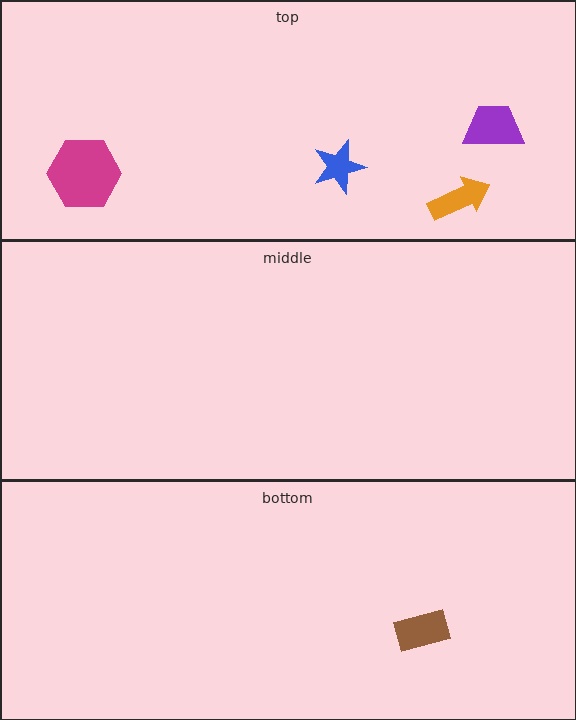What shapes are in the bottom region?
The brown rectangle.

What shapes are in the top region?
The magenta hexagon, the orange arrow, the blue star, the purple trapezoid.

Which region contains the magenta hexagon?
The top region.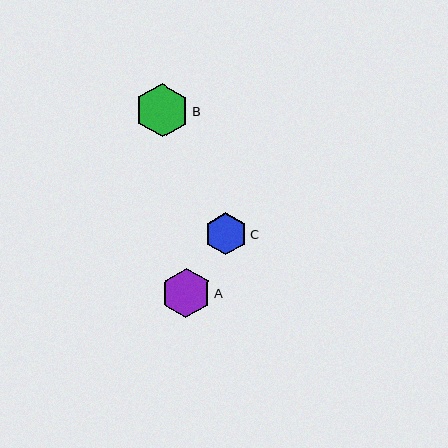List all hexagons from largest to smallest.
From largest to smallest: B, A, C.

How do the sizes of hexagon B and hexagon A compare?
Hexagon B and hexagon A are approximately the same size.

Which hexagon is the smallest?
Hexagon C is the smallest with a size of approximately 42 pixels.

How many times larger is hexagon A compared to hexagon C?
Hexagon A is approximately 1.2 times the size of hexagon C.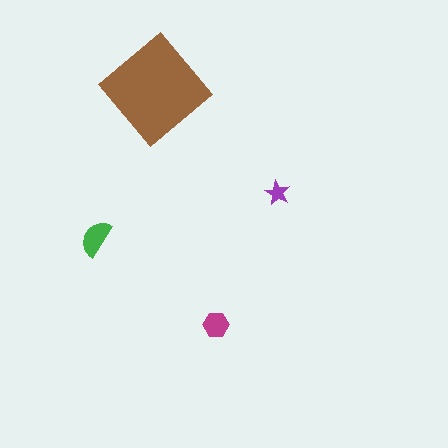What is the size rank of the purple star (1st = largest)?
4th.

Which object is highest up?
The brown diamond is topmost.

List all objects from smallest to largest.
The purple star, the magenta hexagon, the green semicircle, the brown diamond.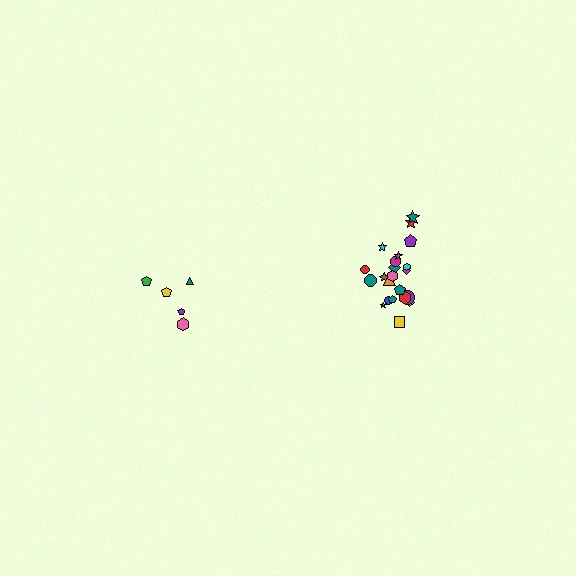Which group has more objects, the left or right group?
The right group.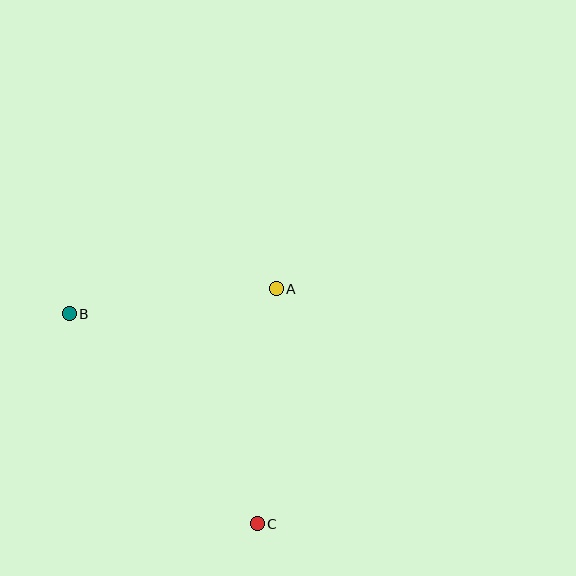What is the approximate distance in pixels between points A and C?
The distance between A and C is approximately 236 pixels.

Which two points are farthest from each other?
Points B and C are farthest from each other.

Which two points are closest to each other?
Points A and B are closest to each other.